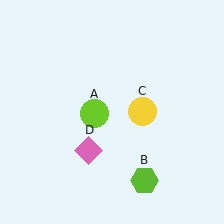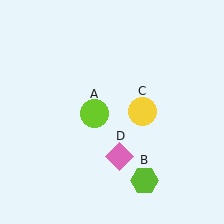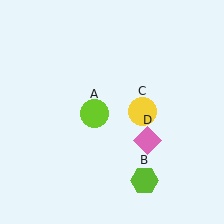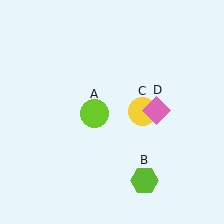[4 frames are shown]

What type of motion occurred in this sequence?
The pink diamond (object D) rotated counterclockwise around the center of the scene.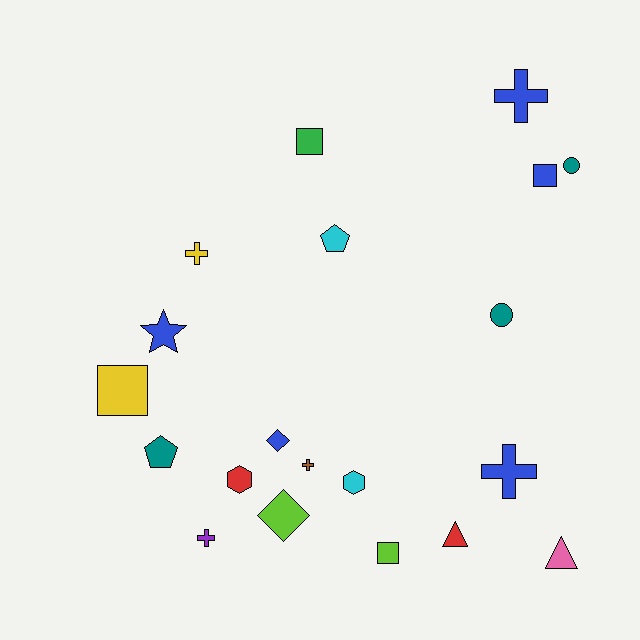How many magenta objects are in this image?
There are no magenta objects.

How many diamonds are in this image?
There are 2 diamonds.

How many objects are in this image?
There are 20 objects.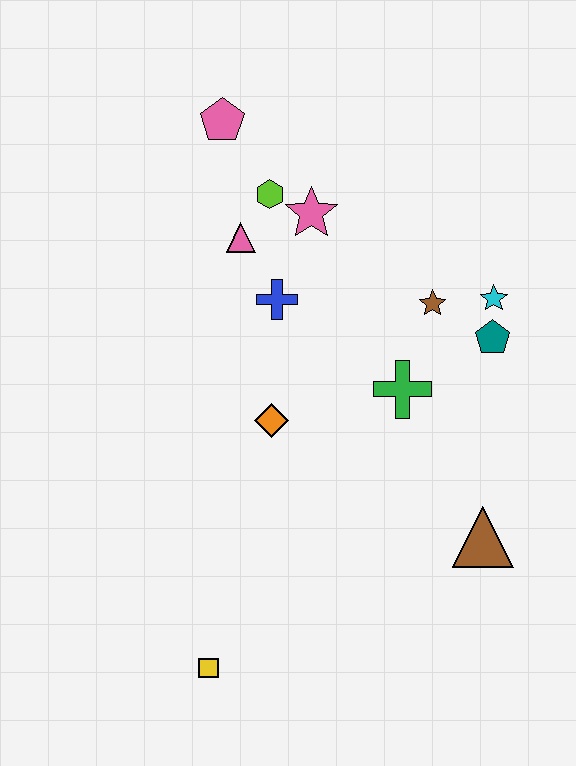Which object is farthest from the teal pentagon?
The yellow square is farthest from the teal pentagon.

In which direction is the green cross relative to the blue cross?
The green cross is to the right of the blue cross.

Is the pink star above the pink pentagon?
No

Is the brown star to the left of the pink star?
No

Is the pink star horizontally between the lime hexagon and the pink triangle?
No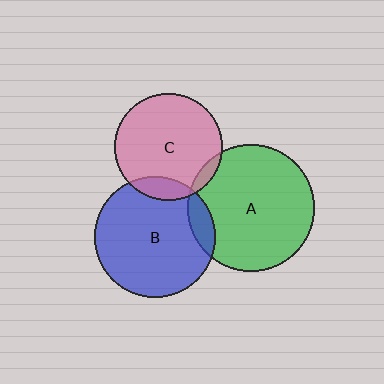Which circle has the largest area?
Circle A (green).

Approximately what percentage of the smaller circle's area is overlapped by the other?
Approximately 10%.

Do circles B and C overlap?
Yes.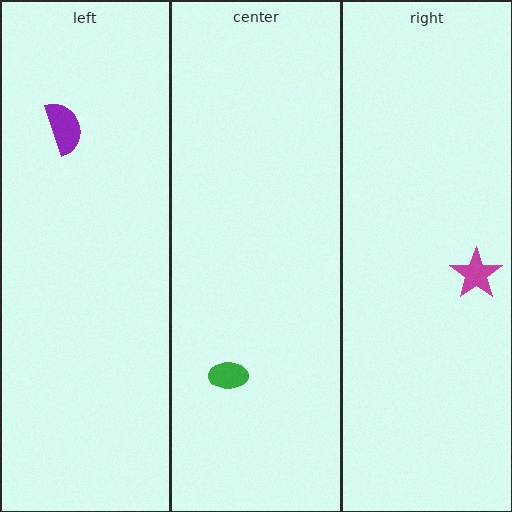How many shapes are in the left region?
1.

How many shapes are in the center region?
1.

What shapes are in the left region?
The purple semicircle.